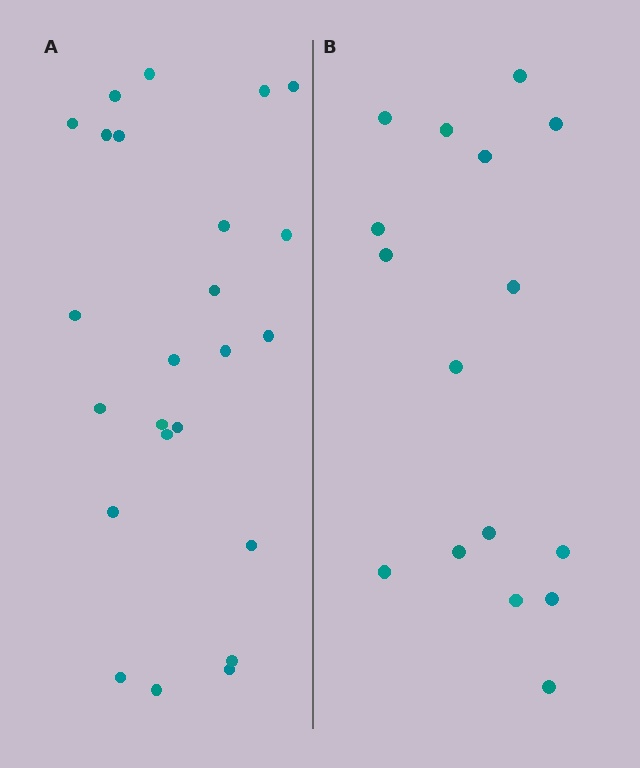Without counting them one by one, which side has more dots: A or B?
Region A (the left region) has more dots.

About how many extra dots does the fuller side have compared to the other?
Region A has roughly 8 or so more dots than region B.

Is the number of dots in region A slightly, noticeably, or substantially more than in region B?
Region A has substantially more. The ratio is roughly 1.5 to 1.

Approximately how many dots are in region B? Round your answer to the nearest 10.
About 20 dots. (The exact count is 16, which rounds to 20.)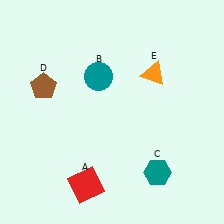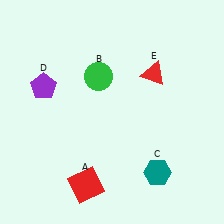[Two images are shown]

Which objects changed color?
B changed from teal to green. D changed from brown to purple. E changed from orange to red.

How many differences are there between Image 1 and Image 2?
There are 3 differences between the two images.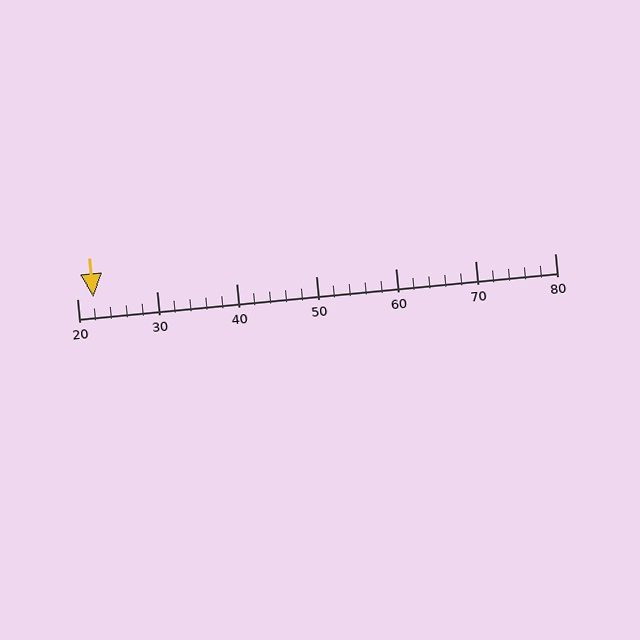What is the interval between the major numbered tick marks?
The major tick marks are spaced 10 units apart.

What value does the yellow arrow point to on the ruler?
The yellow arrow points to approximately 22.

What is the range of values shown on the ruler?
The ruler shows values from 20 to 80.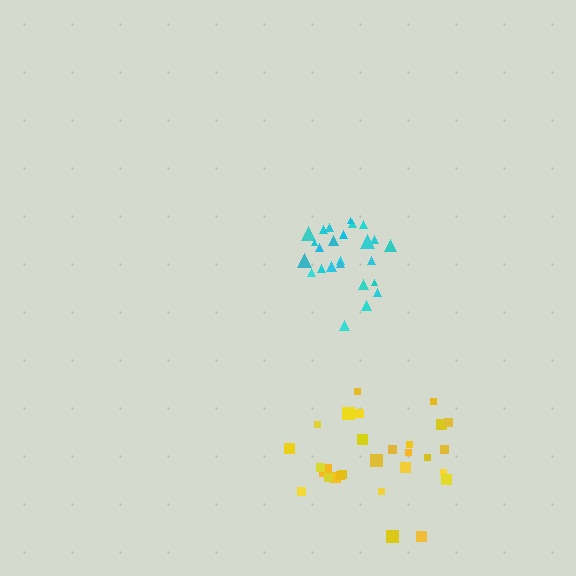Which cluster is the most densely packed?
Cyan.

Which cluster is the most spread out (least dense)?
Yellow.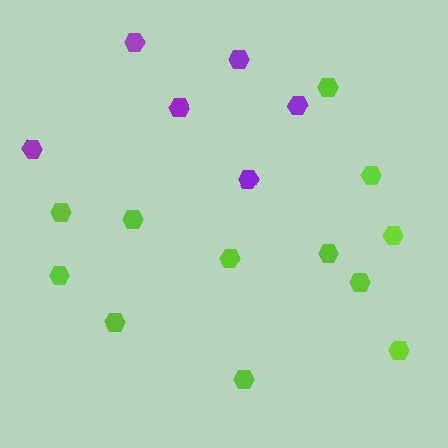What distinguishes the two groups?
There are 2 groups: one group of lime hexagons (12) and one group of purple hexagons (6).